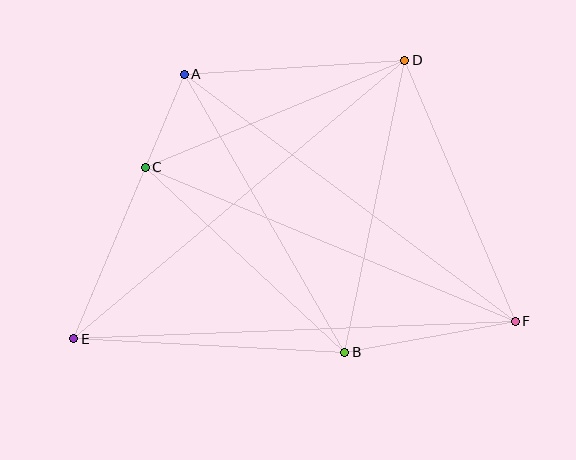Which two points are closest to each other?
Points A and C are closest to each other.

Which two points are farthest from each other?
Points E and F are farthest from each other.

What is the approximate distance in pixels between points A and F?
The distance between A and F is approximately 413 pixels.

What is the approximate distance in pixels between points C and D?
The distance between C and D is approximately 281 pixels.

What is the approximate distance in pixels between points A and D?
The distance between A and D is approximately 221 pixels.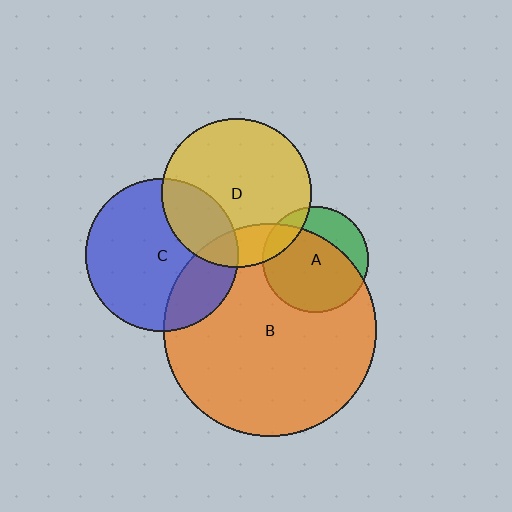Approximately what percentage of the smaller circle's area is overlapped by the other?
Approximately 25%.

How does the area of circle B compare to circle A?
Approximately 4.0 times.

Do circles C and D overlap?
Yes.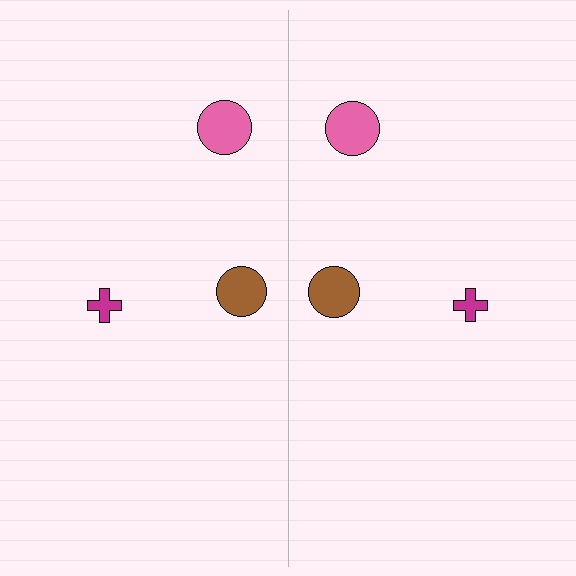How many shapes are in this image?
There are 6 shapes in this image.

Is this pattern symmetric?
Yes, this pattern has bilateral (reflection) symmetry.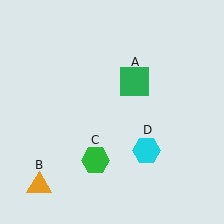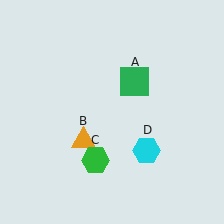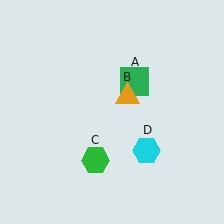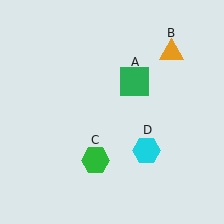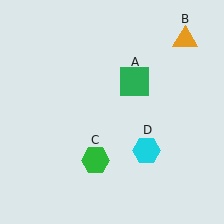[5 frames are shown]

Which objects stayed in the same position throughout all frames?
Green square (object A) and green hexagon (object C) and cyan hexagon (object D) remained stationary.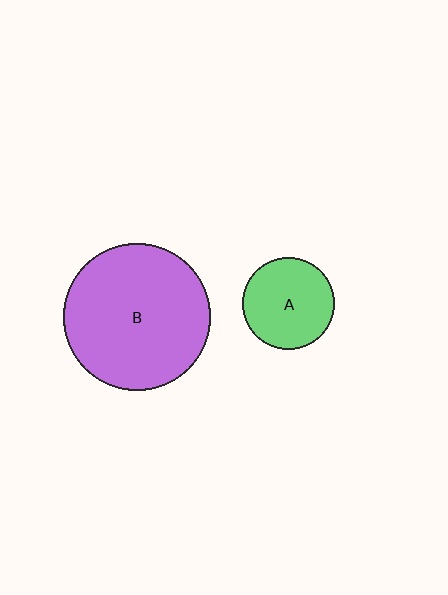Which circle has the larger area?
Circle B (purple).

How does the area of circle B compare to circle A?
Approximately 2.6 times.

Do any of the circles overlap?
No, none of the circles overlap.